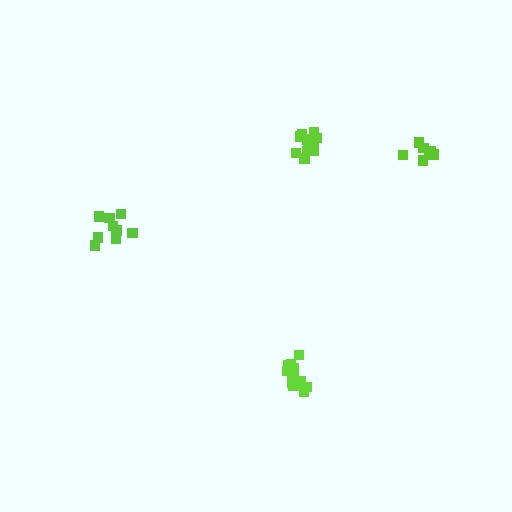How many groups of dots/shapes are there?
There are 4 groups.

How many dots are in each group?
Group 1: 11 dots, Group 2: 9 dots, Group 3: 7 dots, Group 4: 12 dots (39 total).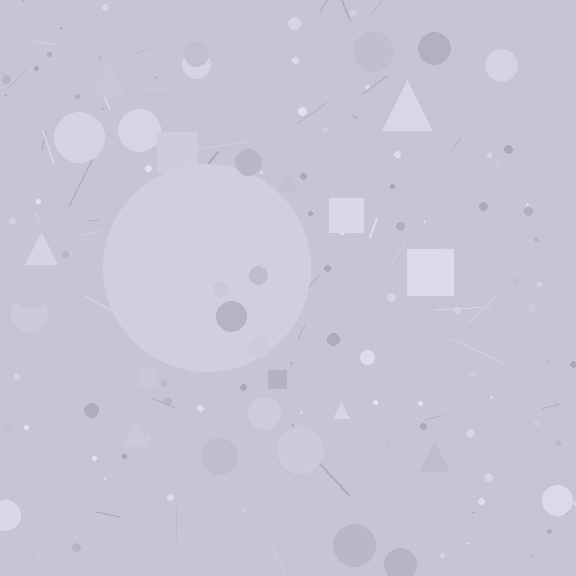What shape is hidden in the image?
A circle is hidden in the image.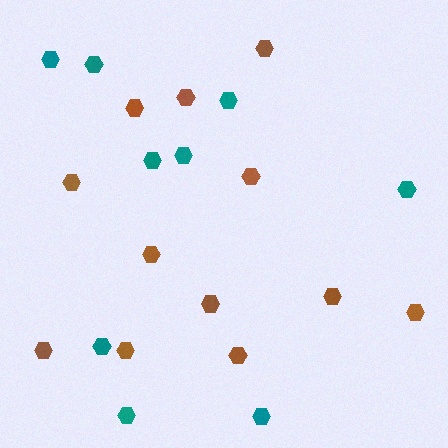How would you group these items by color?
There are 2 groups: one group of brown hexagons (12) and one group of teal hexagons (9).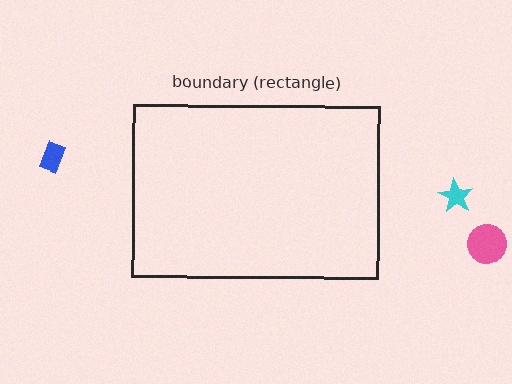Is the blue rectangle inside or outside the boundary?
Outside.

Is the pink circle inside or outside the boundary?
Outside.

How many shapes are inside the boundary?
0 inside, 3 outside.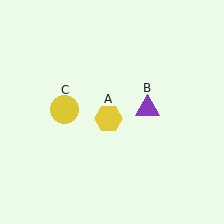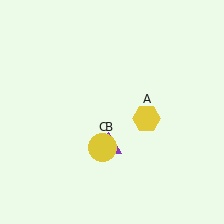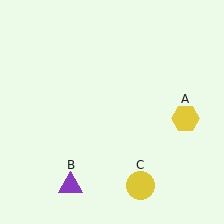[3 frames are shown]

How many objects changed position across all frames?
3 objects changed position: yellow hexagon (object A), purple triangle (object B), yellow circle (object C).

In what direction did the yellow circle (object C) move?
The yellow circle (object C) moved down and to the right.